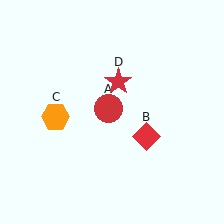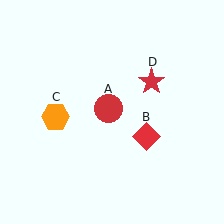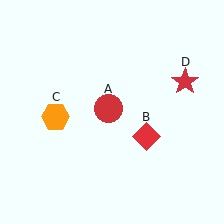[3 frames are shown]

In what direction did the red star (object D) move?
The red star (object D) moved right.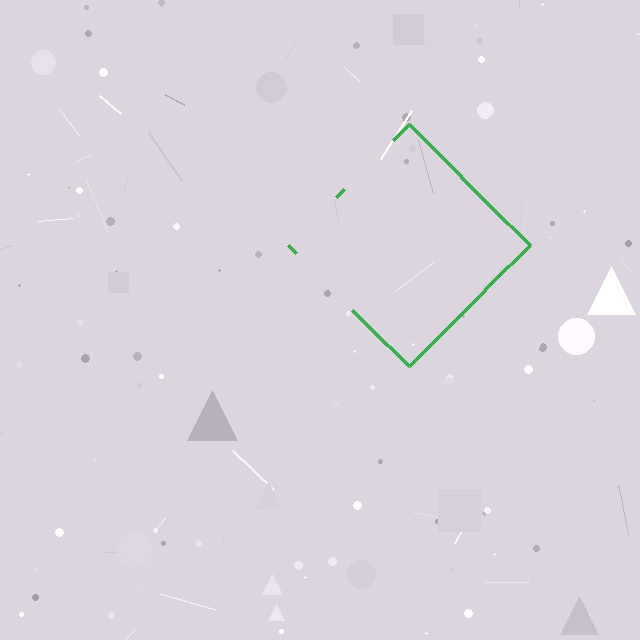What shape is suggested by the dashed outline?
The dashed outline suggests a diamond.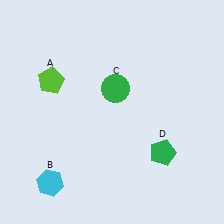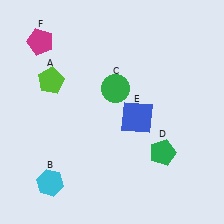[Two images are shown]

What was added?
A blue square (E), a magenta pentagon (F) were added in Image 2.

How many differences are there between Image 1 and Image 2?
There are 2 differences between the two images.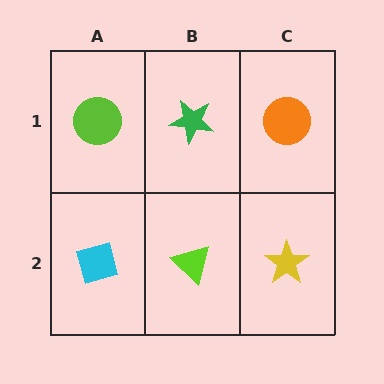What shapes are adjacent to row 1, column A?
A cyan diamond (row 2, column A), a green star (row 1, column B).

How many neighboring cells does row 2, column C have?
2.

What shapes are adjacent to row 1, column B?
A lime triangle (row 2, column B), a lime circle (row 1, column A), an orange circle (row 1, column C).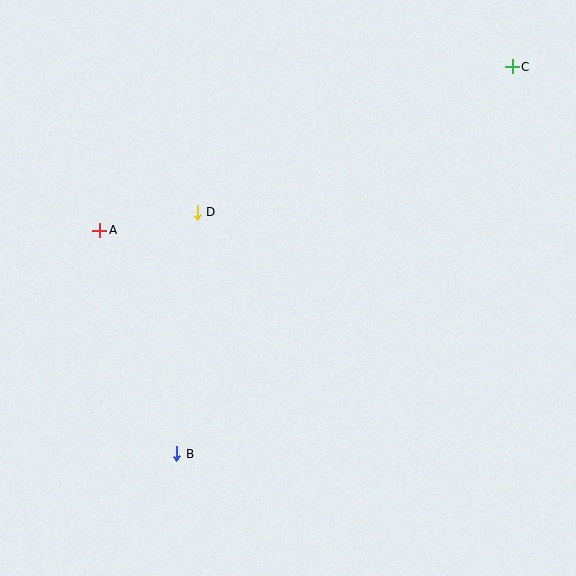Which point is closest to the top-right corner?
Point C is closest to the top-right corner.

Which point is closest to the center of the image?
Point D at (197, 212) is closest to the center.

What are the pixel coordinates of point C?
Point C is at (512, 67).